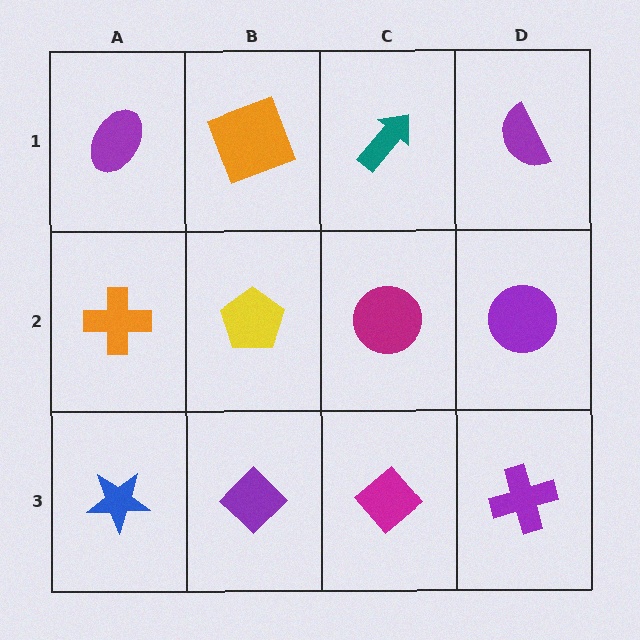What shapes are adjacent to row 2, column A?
A purple ellipse (row 1, column A), a blue star (row 3, column A), a yellow pentagon (row 2, column B).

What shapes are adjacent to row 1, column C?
A magenta circle (row 2, column C), an orange square (row 1, column B), a purple semicircle (row 1, column D).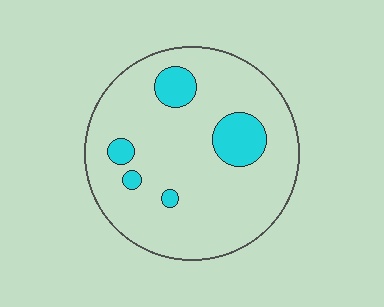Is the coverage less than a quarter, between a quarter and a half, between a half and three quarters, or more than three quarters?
Less than a quarter.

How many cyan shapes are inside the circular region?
5.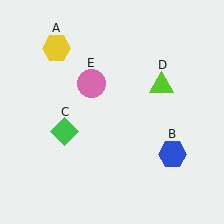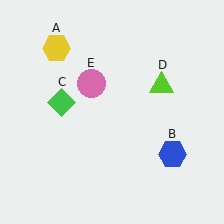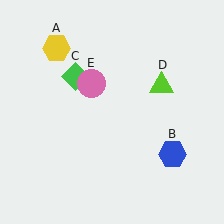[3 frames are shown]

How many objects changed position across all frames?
1 object changed position: green diamond (object C).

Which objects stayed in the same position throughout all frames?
Yellow hexagon (object A) and blue hexagon (object B) and lime triangle (object D) and pink circle (object E) remained stationary.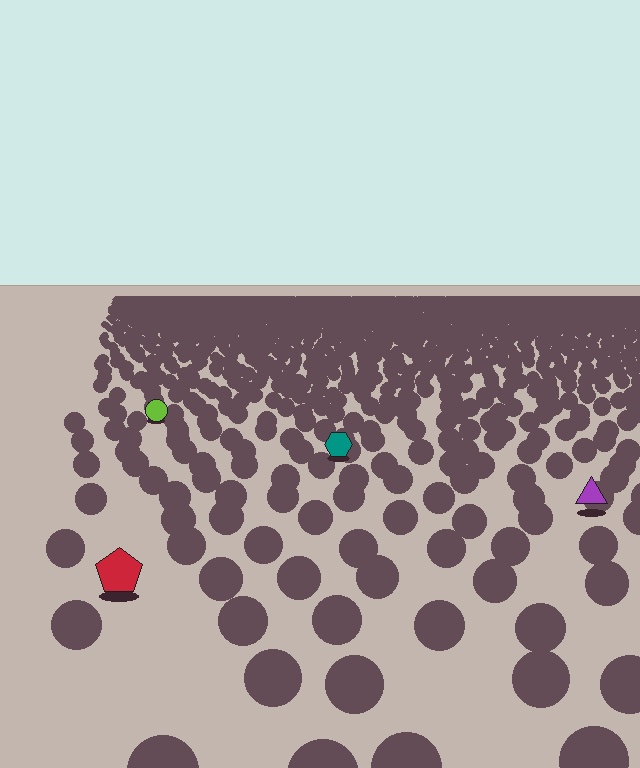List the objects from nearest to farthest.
From nearest to farthest: the red pentagon, the purple triangle, the teal hexagon, the lime circle.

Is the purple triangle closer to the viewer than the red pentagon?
No. The red pentagon is closer — you can tell from the texture gradient: the ground texture is coarser near it.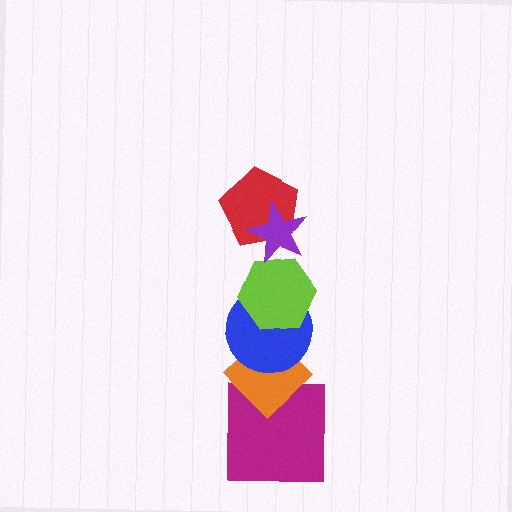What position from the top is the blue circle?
The blue circle is 4th from the top.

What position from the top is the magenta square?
The magenta square is 6th from the top.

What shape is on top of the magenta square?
The orange diamond is on top of the magenta square.